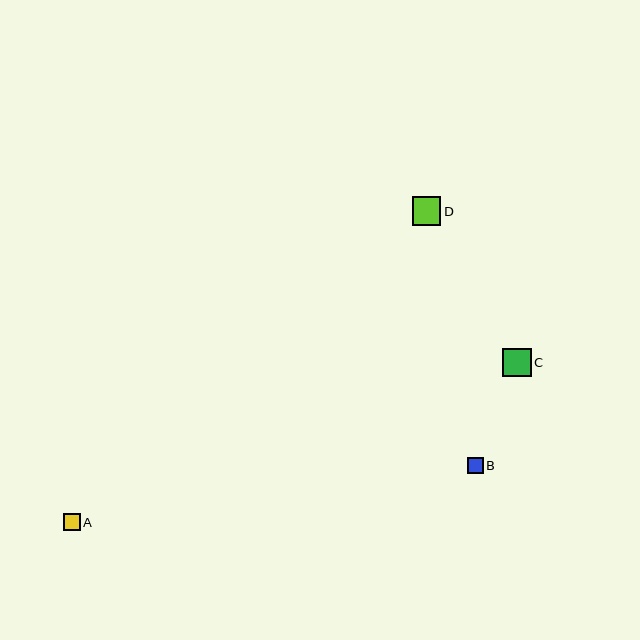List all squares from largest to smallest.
From largest to smallest: D, C, A, B.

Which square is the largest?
Square D is the largest with a size of approximately 29 pixels.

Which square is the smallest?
Square B is the smallest with a size of approximately 16 pixels.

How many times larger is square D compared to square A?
Square D is approximately 1.8 times the size of square A.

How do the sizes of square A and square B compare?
Square A and square B are approximately the same size.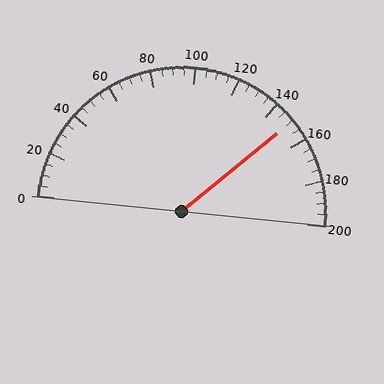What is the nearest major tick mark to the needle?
The nearest major tick mark is 160.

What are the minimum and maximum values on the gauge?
The gauge ranges from 0 to 200.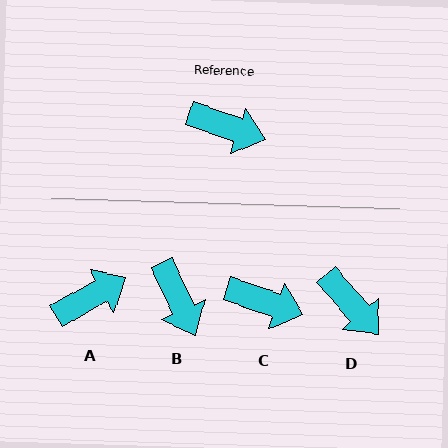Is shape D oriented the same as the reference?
No, it is off by about 30 degrees.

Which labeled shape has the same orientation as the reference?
C.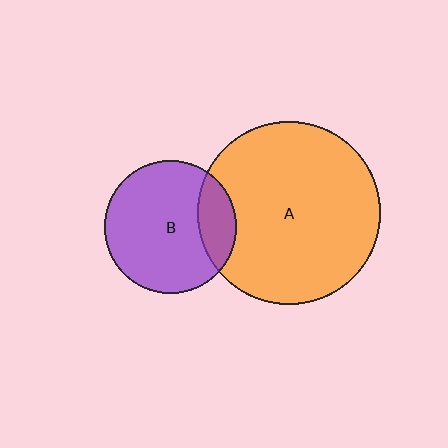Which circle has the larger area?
Circle A (orange).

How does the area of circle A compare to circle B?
Approximately 1.9 times.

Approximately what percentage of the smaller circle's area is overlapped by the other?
Approximately 20%.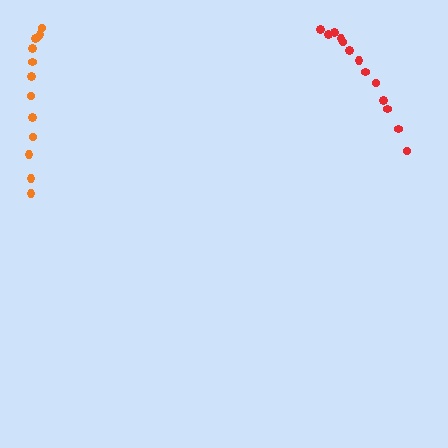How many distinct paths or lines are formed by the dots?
There are 2 distinct paths.